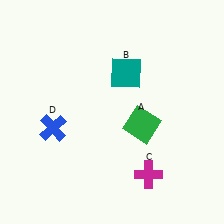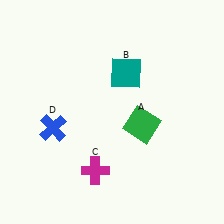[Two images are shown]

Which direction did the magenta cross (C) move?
The magenta cross (C) moved left.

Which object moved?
The magenta cross (C) moved left.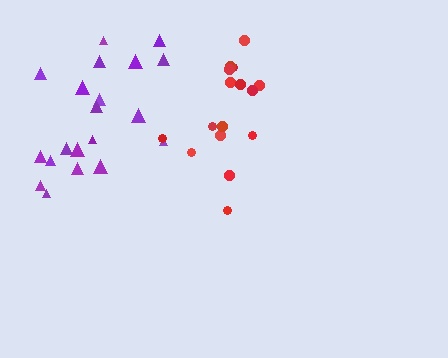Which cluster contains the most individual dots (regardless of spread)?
Purple (20).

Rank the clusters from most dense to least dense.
red, purple.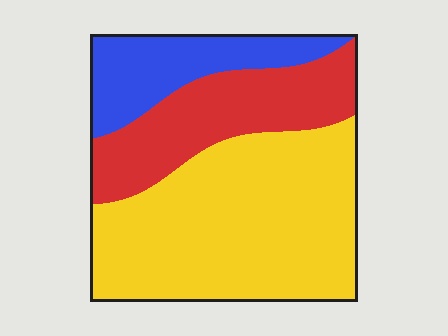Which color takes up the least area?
Blue, at roughly 20%.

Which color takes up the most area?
Yellow, at roughly 55%.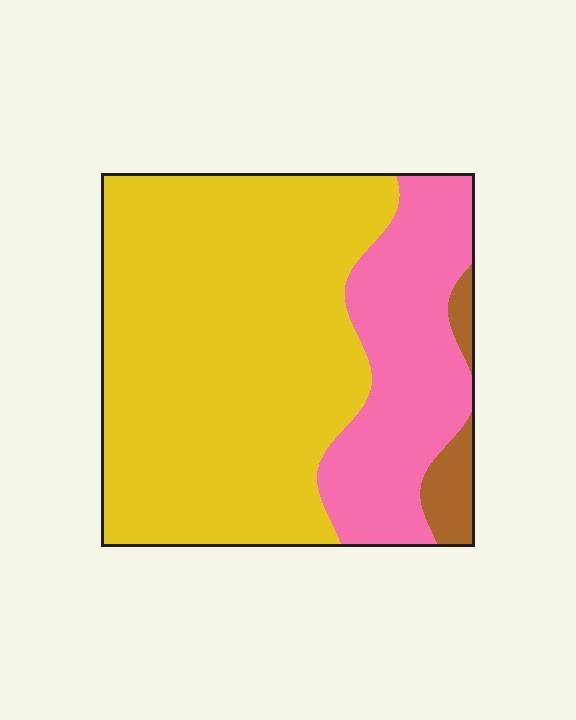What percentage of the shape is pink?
Pink covers about 25% of the shape.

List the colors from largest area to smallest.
From largest to smallest: yellow, pink, brown.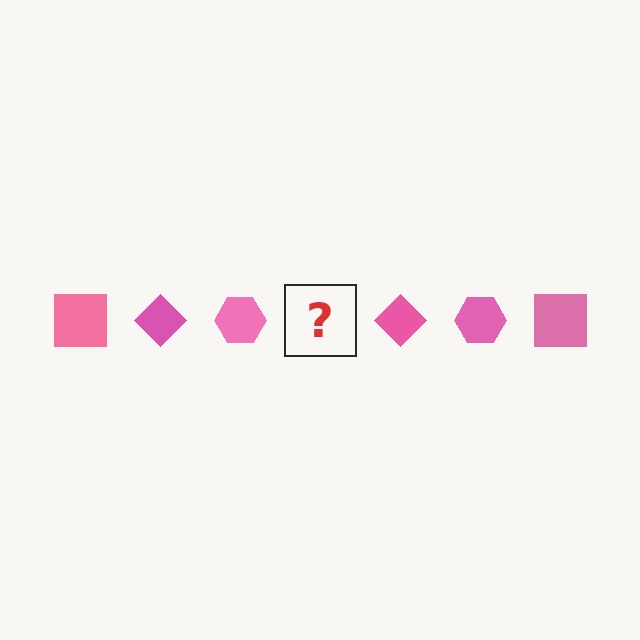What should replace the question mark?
The question mark should be replaced with a pink square.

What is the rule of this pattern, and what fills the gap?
The rule is that the pattern cycles through square, diamond, hexagon shapes in pink. The gap should be filled with a pink square.